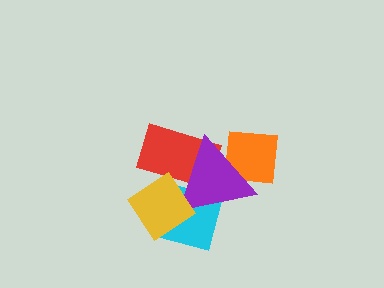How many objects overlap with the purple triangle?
4 objects overlap with the purple triangle.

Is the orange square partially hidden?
Yes, it is partially covered by another shape.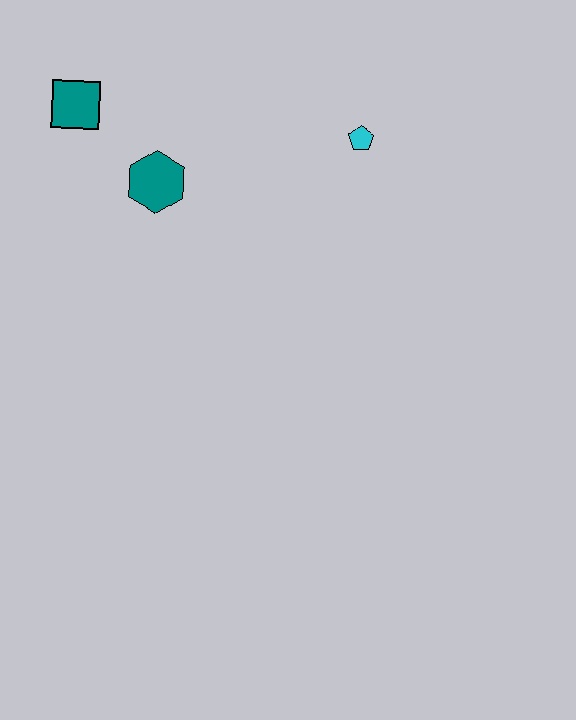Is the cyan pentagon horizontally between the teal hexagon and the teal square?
No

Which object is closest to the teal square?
The teal hexagon is closest to the teal square.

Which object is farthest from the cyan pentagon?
The teal square is farthest from the cyan pentagon.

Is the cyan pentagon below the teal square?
Yes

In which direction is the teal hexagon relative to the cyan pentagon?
The teal hexagon is to the left of the cyan pentagon.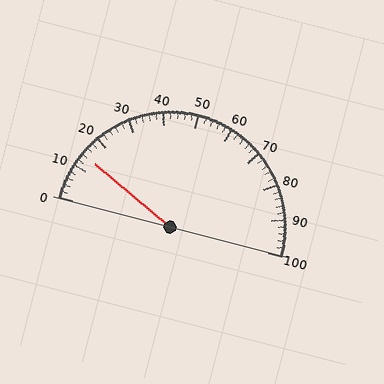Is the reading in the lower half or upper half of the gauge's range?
The reading is in the lower half of the range (0 to 100).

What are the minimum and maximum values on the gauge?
The gauge ranges from 0 to 100.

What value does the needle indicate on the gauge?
The needle indicates approximately 14.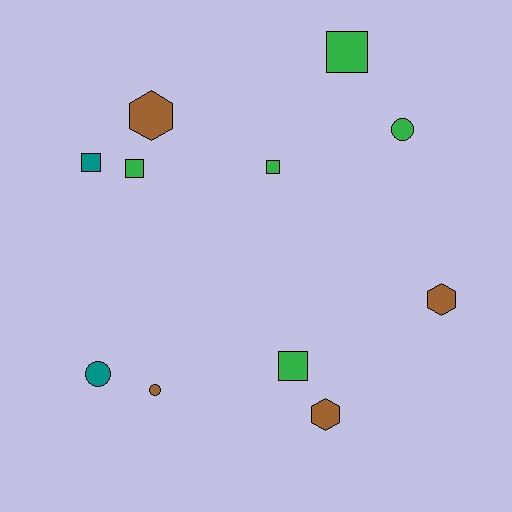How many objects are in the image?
There are 11 objects.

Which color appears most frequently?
Green, with 5 objects.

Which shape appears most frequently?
Square, with 5 objects.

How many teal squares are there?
There is 1 teal square.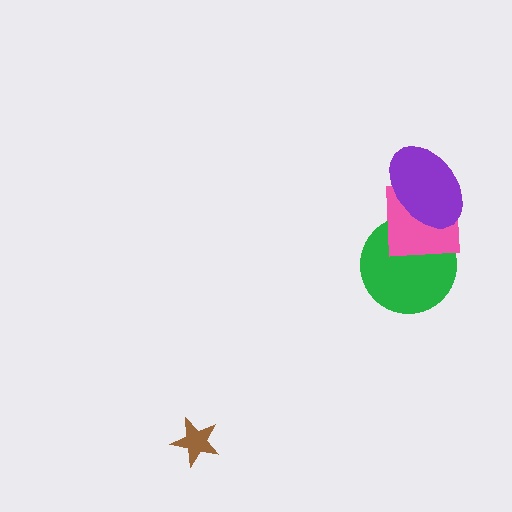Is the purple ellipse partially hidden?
No, no other shape covers it.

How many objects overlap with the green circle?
2 objects overlap with the green circle.